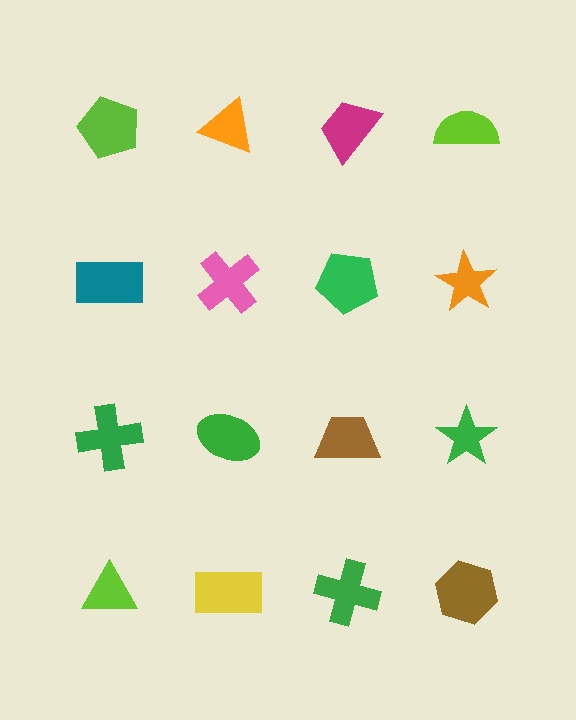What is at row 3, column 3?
A brown trapezoid.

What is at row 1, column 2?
An orange triangle.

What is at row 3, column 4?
A green star.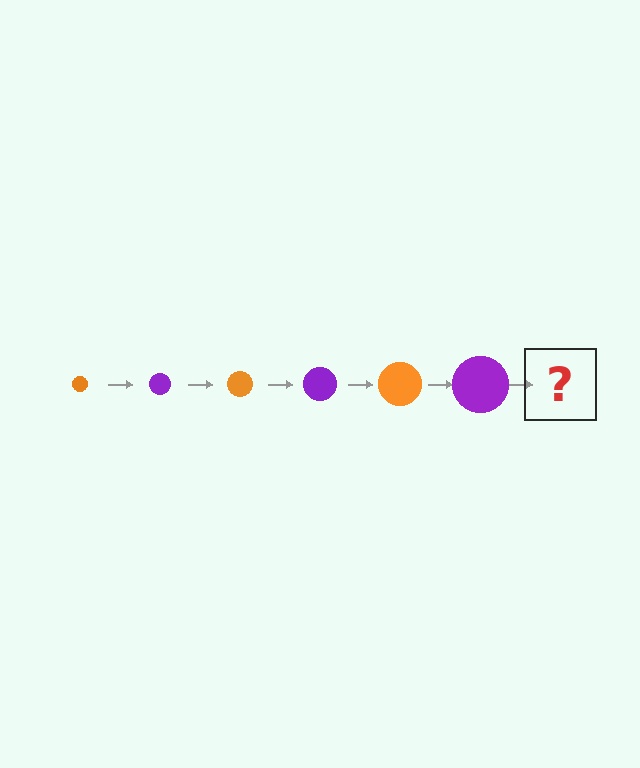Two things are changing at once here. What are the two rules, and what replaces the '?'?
The two rules are that the circle grows larger each step and the color cycles through orange and purple. The '?' should be an orange circle, larger than the previous one.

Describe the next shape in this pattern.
It should be an orange circle, larger than the previous one.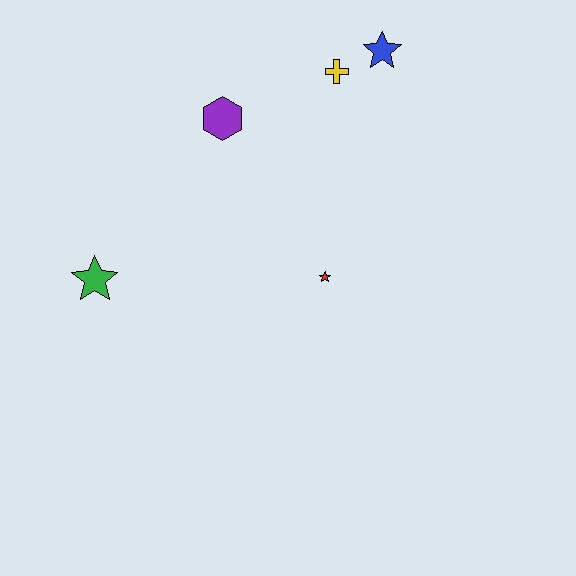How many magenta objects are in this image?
There are no magenta objects.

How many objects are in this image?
There are 5 objects.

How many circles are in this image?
There are no circles.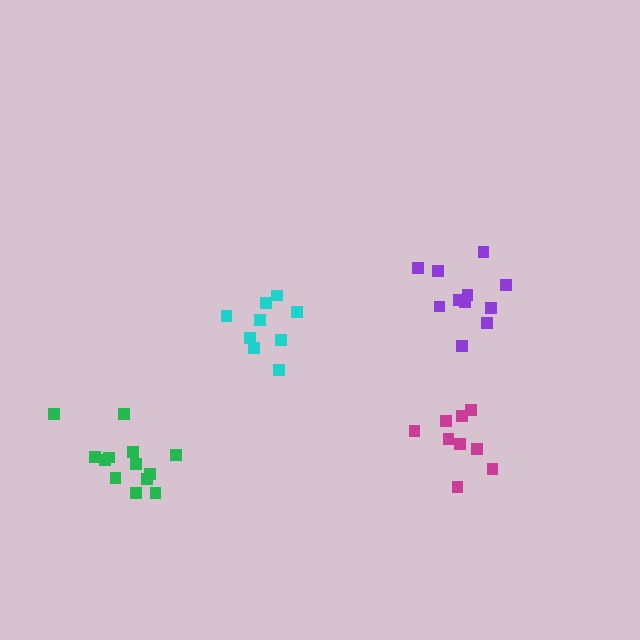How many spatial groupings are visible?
There are 4 spatial groupings.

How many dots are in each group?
Group 1: 13 dots, Group 2: 9 dots, Group 3: 9 dots, Group 4: 11 dots (42 total).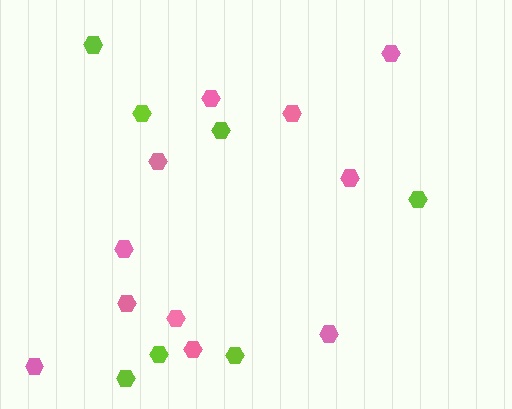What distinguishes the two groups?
There are 2 groups: one group of lime hexagons (7) and one group of pink hexagons (11).